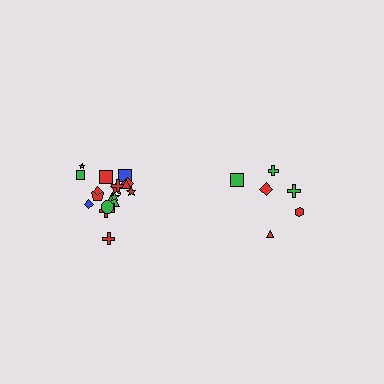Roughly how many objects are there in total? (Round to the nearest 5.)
Roughly 25 objects in total.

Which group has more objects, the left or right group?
The left group.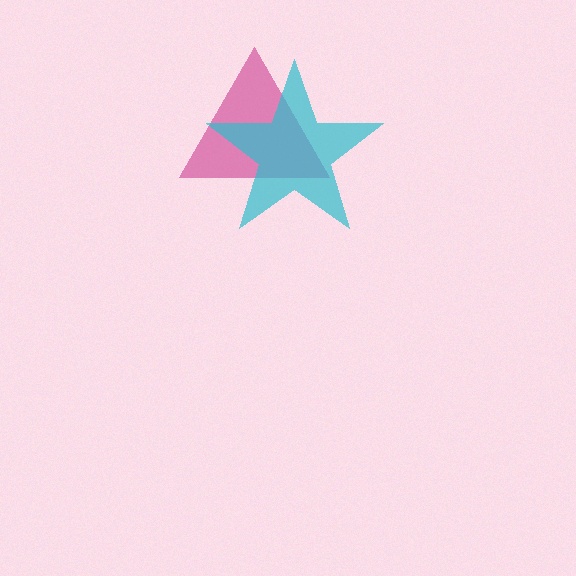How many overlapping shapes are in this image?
There are 2 overlapping shapes in the image.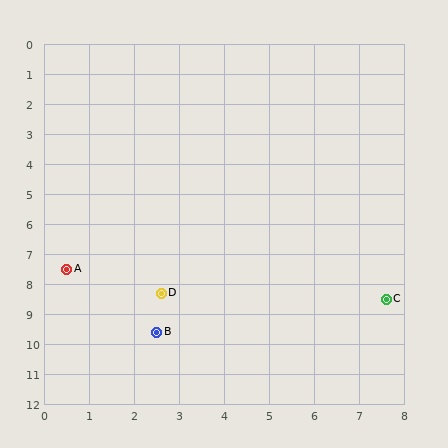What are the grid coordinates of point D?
Point D is at approximately (2.6, 8.3).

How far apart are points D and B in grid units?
Points D and B are about 1.3 grid units apart.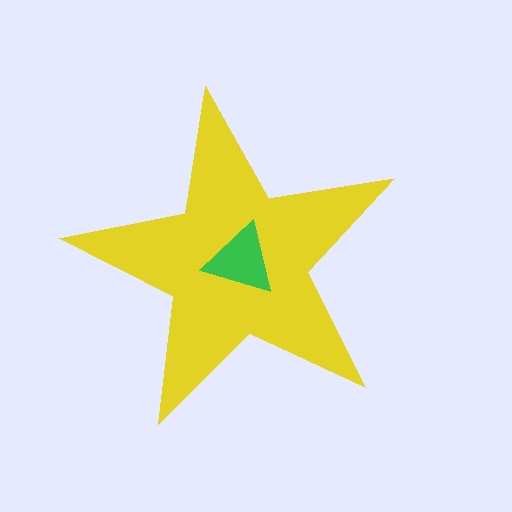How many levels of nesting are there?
2.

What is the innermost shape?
The green triangle.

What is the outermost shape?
The yellow star.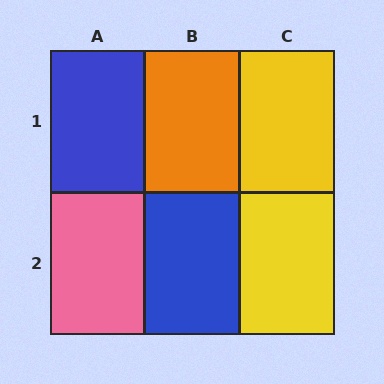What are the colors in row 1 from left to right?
Blue, orange, yellow.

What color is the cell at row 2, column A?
Pink.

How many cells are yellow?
2 cells are yellow.